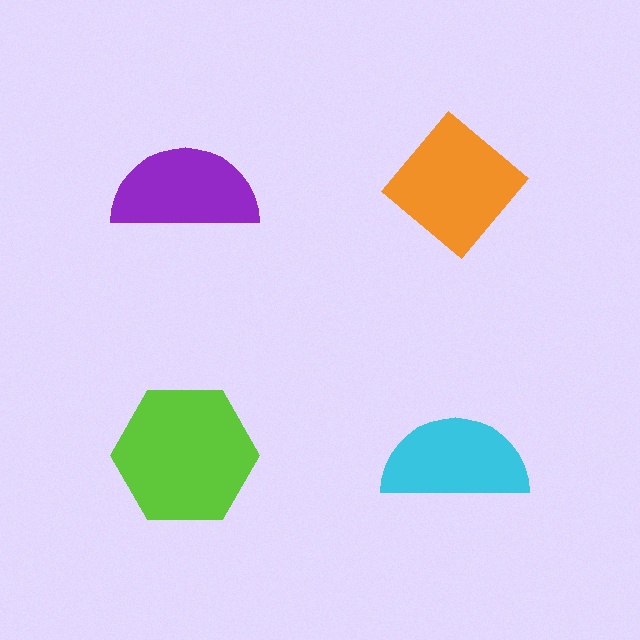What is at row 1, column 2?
An orange diamond.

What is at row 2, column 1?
A lime hexagon.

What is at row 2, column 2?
A cyan semicircle.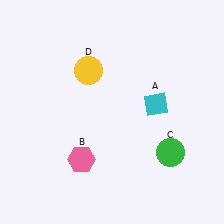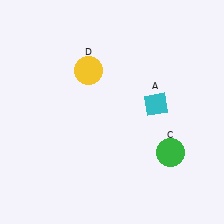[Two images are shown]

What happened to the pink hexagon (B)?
The pink hexagon (B) was removed in Image 2. It was in the bottom-left area of Image 1.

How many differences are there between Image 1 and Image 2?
There is 1 difference between the two images.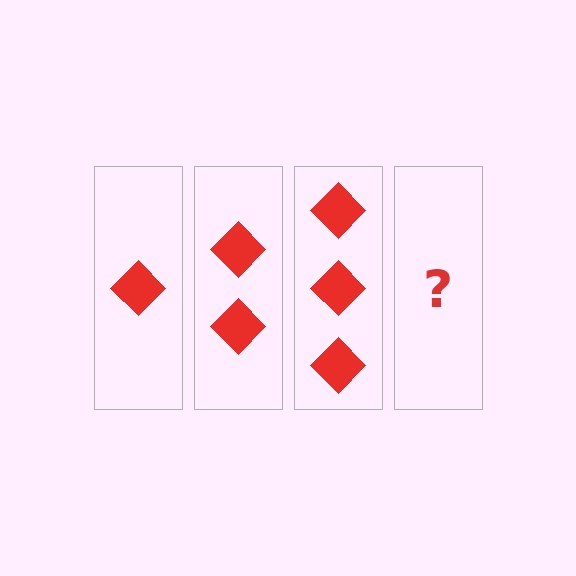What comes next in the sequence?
The next element should be 4 diamonds.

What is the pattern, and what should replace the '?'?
The pattern is that each step adds one more diamond. The '?' should be 4 diamonds.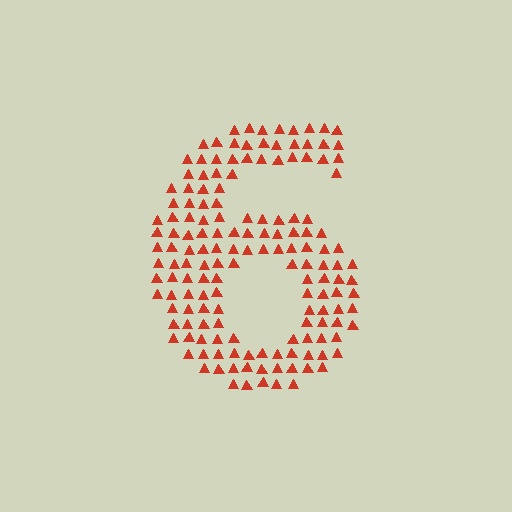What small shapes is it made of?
It is made of small triangles.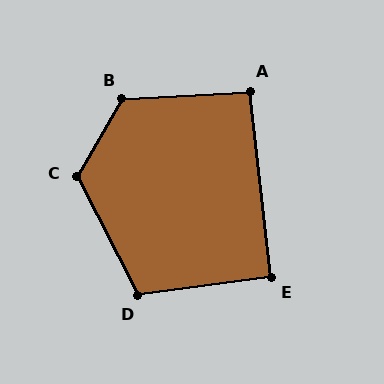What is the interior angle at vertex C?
Approximately 122 degrees (obtuse).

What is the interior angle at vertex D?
Approximately 110 degrees (obtuse).